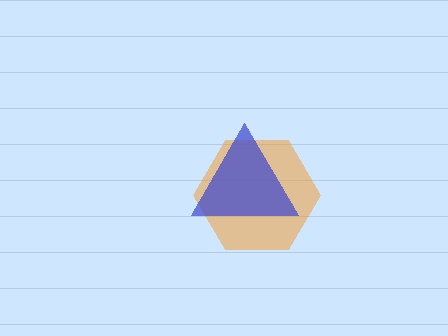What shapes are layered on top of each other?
The layered shapes are: an orange hexagon, a blue triangle.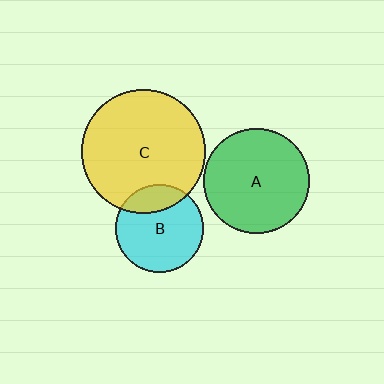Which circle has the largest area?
Circle C (yellow).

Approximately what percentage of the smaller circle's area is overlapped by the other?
Approximately 20%.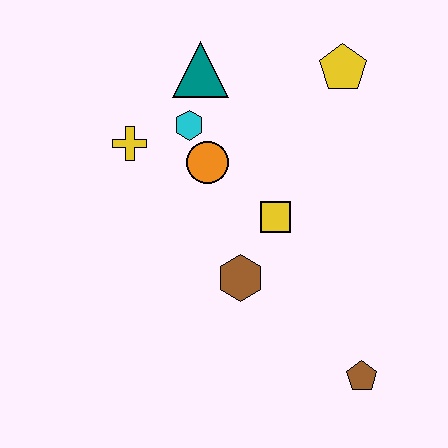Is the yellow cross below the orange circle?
No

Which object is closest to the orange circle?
The cyan hexagon is closest to the orange circle.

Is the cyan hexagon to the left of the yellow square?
Yes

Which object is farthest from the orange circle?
The brown pentagon is farthest from the orange circle.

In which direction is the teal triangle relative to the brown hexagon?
The teal triangle is above the brown hexagon.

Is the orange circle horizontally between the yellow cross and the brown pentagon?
Yes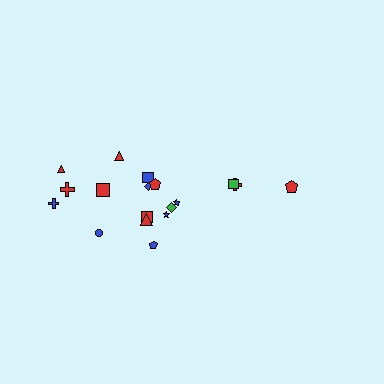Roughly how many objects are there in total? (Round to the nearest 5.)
Roughly 20 objects in total.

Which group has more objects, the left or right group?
The left group.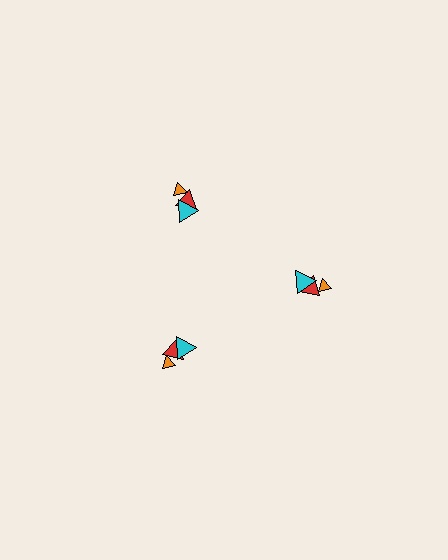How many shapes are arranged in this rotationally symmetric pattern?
There are 9 shapes, arranged in 3 groups of 3.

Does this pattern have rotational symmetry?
Yes, this pattern has 3-fold rotational symmetry. It looks the same after rotating 120 degrees around the center.